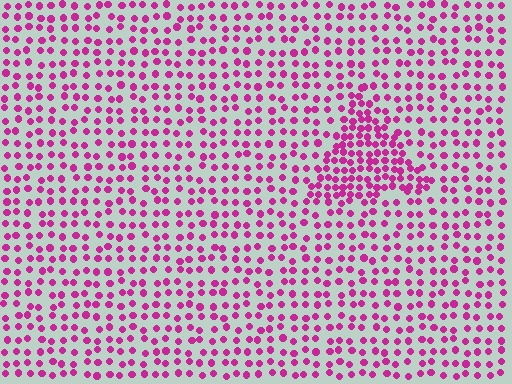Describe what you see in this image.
The image contains small magenta elements arranged at two different densities. A triangle-shaped region is visible where the elements are more densely packed than the surrounding area.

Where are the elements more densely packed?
The elements are more densely packed inside the triangle boundary.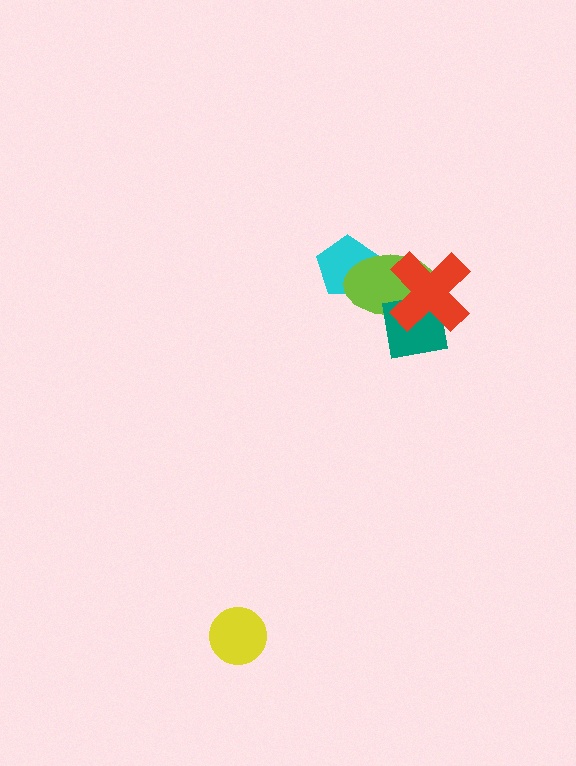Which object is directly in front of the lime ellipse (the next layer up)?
The teal square is directly in front of the lime ellipse.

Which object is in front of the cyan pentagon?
The lime ellipse is in front of the cyan pentagon.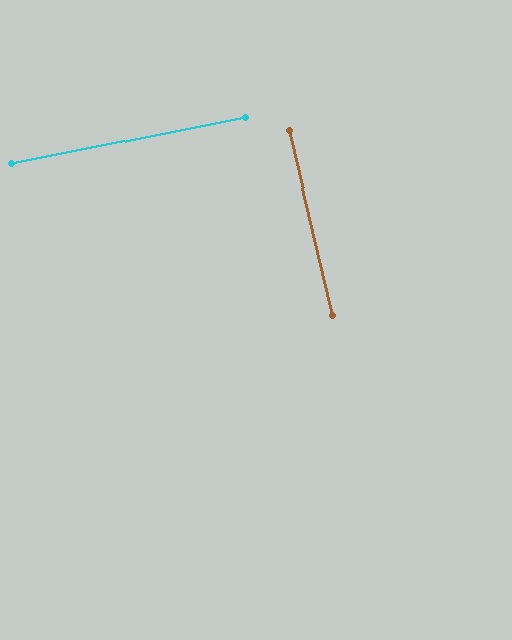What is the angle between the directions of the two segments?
Approximately 88 degrees.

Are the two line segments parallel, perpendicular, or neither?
Perpendicular — they meet at approximately 88°.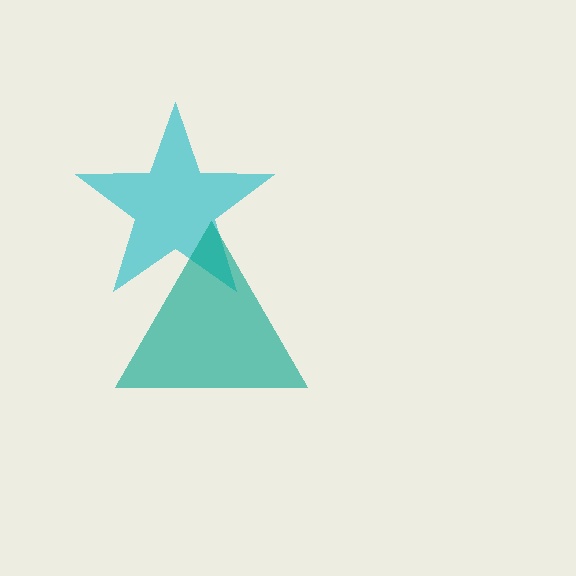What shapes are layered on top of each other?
The layered shapes are: a cyan star, a teal triangle.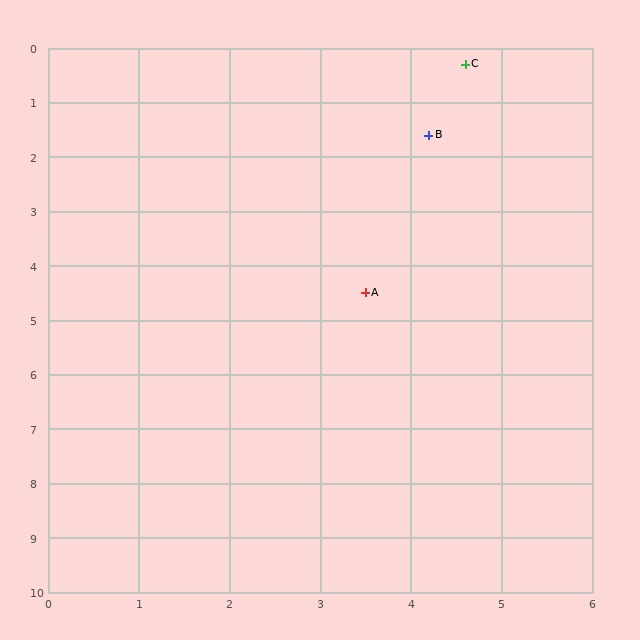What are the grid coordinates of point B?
Point B is at approximately (4.2, 1.6).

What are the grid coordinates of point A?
Point A is at approximately (3.5, 4.5).